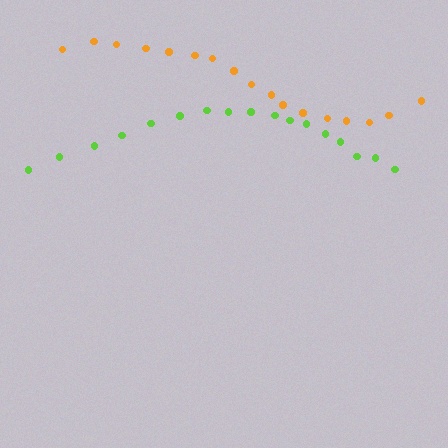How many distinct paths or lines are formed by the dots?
There are 2 distinct paths.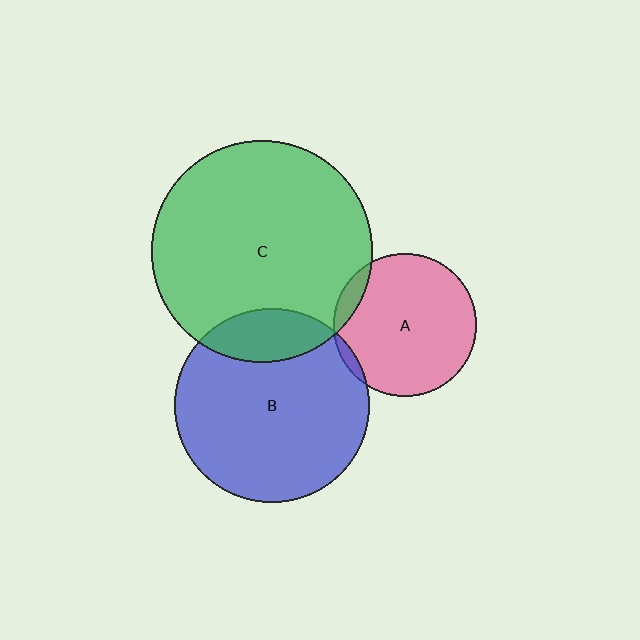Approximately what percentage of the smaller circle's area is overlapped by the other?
Approximately 5%.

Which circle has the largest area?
Circle C (green).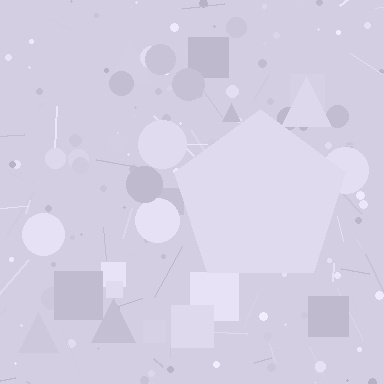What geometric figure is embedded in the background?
A pentagon is embedded in the background.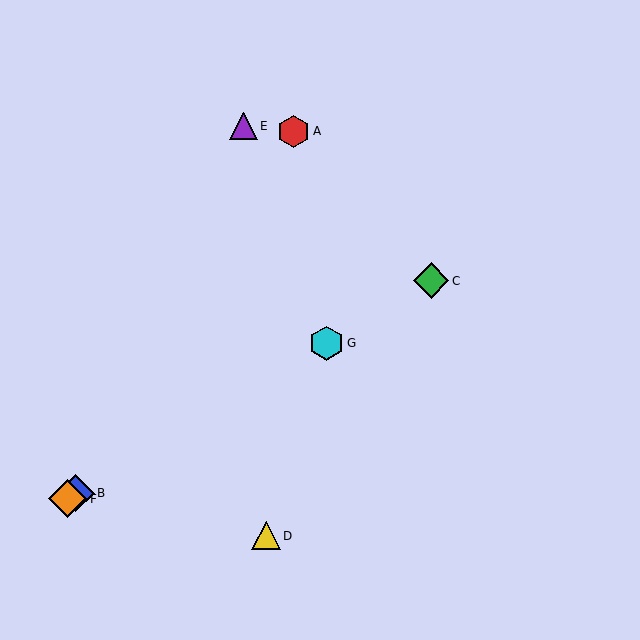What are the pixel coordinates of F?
Object F is at (67, 499).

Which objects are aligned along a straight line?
Objects B, C, F, G are aligned along a straight line.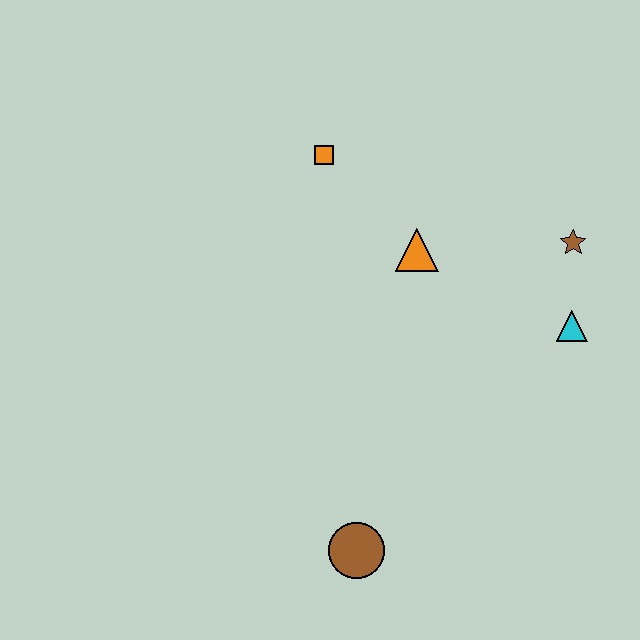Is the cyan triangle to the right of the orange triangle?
Yes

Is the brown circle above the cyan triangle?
No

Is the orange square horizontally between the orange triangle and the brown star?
No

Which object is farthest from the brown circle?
The orange square is farthest from the brown circle.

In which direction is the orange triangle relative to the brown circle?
The orange triangle is above the brown circle.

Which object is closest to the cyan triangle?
The brown star is closest to the cyan triangle.